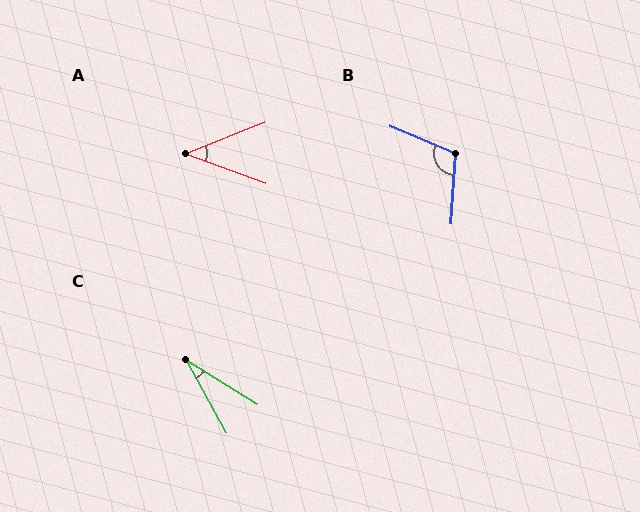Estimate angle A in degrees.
Approximately 42 degrees.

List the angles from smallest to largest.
C (30°), A (42°), B (110°).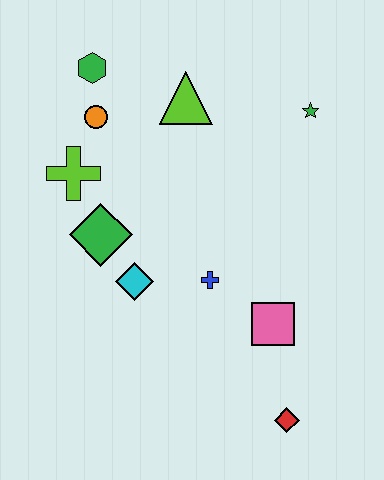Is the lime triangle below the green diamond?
No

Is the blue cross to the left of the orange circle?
No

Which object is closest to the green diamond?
The cyan diamond is closest to the green diamond.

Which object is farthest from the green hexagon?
The red diamond is farthest from the green hexagon.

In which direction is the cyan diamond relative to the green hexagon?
The cyan diamond is below the green hexagon.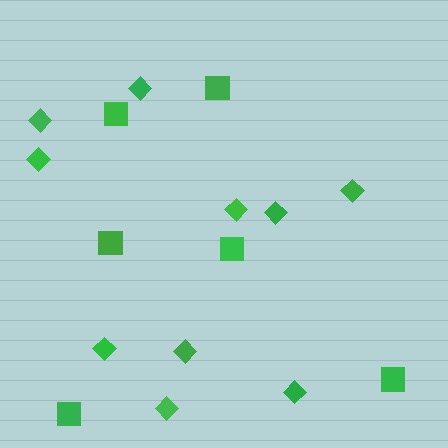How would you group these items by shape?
There are 2 groups: one group of squares (6) and one group of diamonds (10).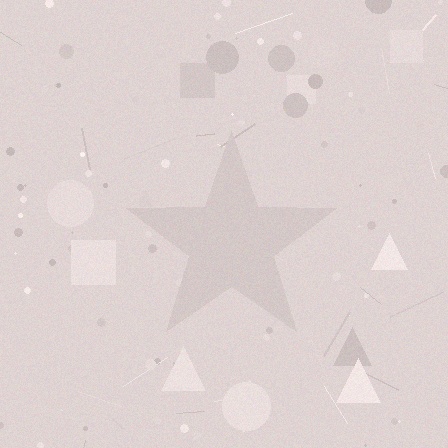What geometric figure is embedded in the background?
A star is embedded in the background.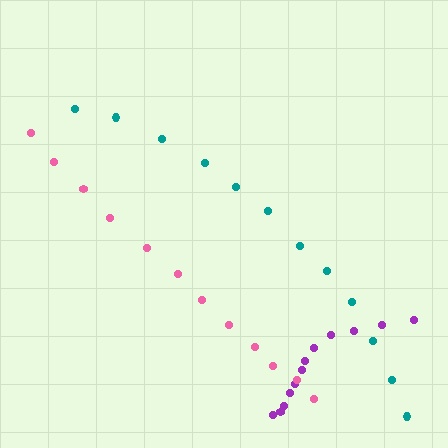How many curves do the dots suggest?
There are 3 distinct paths.